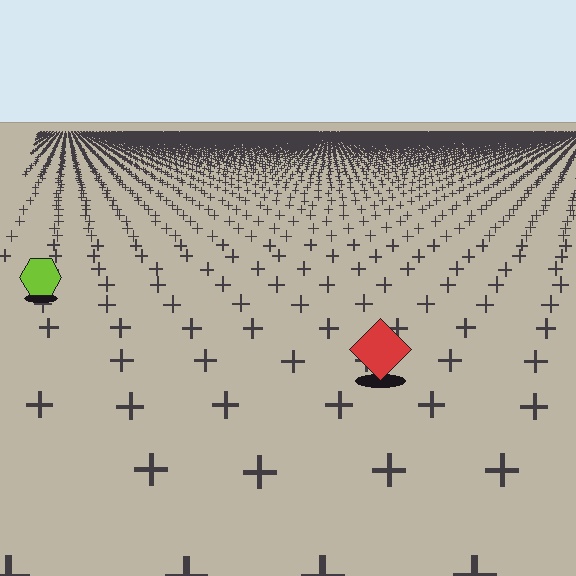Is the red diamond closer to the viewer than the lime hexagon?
Yes. The red diamond is closer — you can tell from the texture gradient: the ground texture is coarser near it.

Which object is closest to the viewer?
The red diamond is closest. The texture marks near it are larger and more spread out.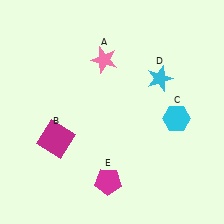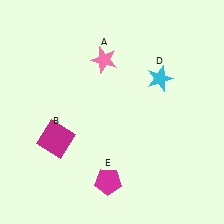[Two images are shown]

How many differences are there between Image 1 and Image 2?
There is 1 difference between the two images.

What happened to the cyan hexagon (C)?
The cyan hexagon (C) was removed in Image 2. It was in the bottom-right area of Image 1.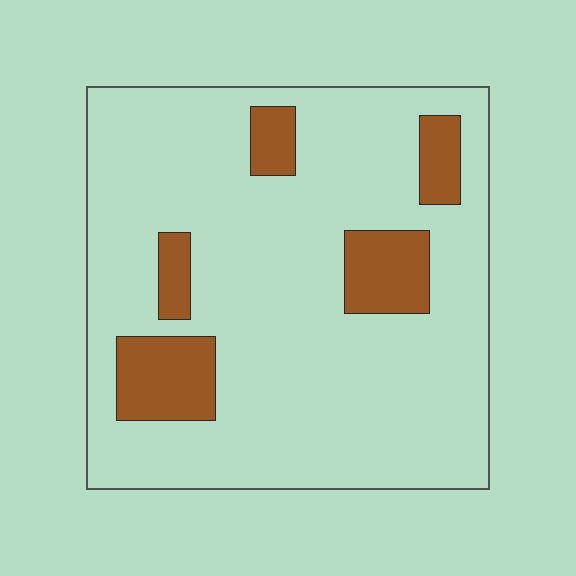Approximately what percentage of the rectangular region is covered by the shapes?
Approximately 15%.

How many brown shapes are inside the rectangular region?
5.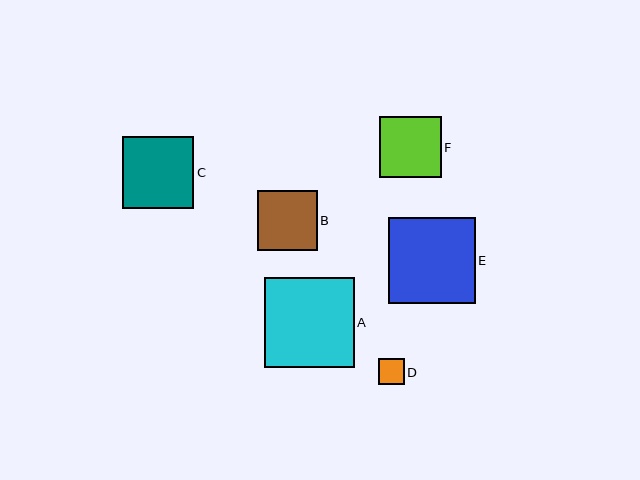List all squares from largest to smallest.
From largest to smallest: A, E, C, F, B, D.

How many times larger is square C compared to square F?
Square C is approximately 1.2 times the size of square F.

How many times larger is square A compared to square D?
Square A is approximately 3.5 times the size of square D.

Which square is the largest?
Square A is the largest with a size of approximately 90 pixels.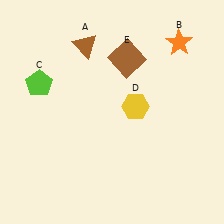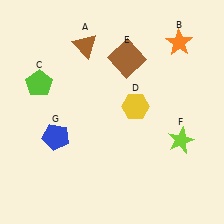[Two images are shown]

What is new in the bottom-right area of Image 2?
A lime star (F) was added in the bottom-right area of Image 2.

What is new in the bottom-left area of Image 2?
A blue pentagon (G) was added in the bottom-left area of Image 2.